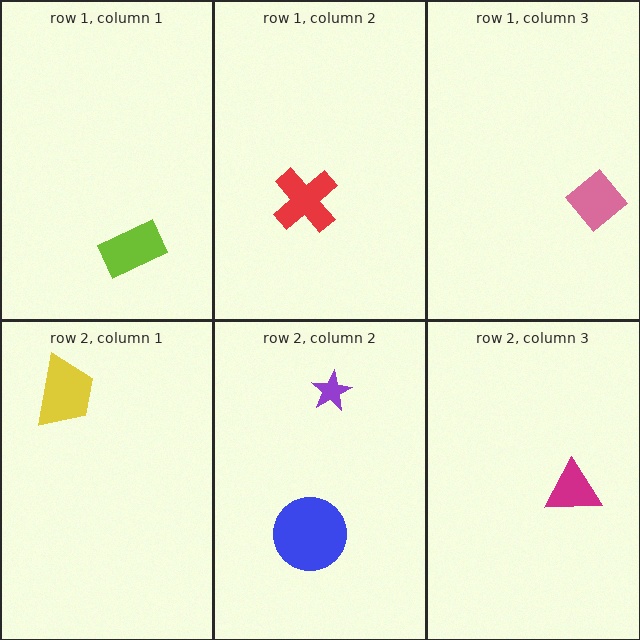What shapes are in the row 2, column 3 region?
The magenta triangle.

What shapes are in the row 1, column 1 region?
The lime rectangle.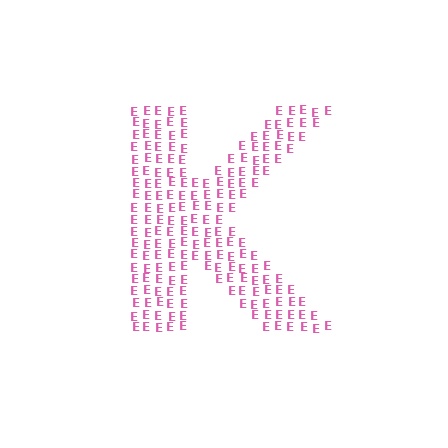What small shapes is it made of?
It is made of small letter E's.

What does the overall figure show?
The overall figure shows the letter K.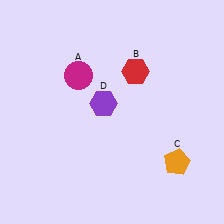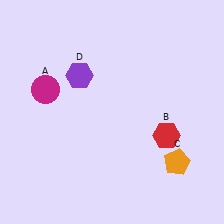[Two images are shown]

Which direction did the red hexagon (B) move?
The red hexagon (B) moved down.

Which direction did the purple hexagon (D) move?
The purple hexagon (D) moved up.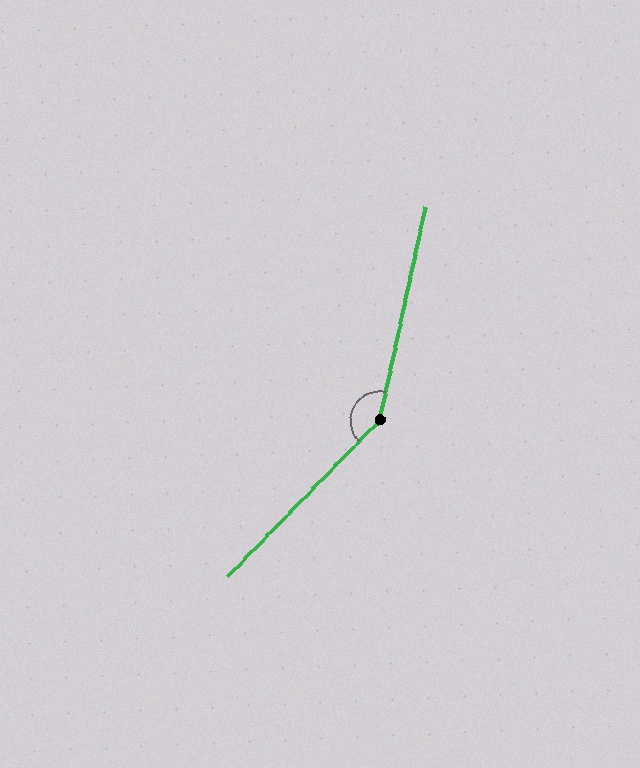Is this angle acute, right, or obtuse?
It is obtuse.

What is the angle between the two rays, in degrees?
Approximately 148 degrees.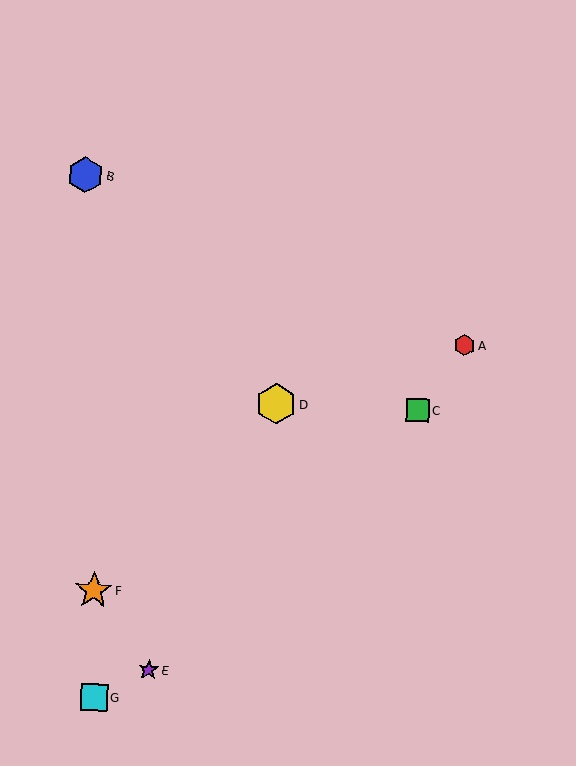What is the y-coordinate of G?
Object G is at y≈697.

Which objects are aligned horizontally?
Objects C, D are aligned horizontally.